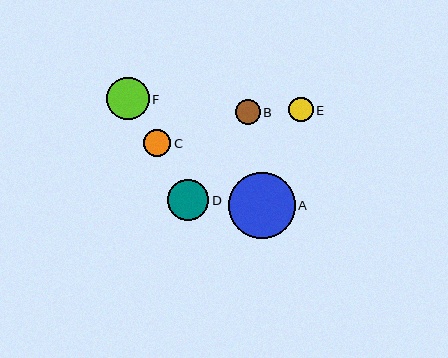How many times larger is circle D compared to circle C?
Circle D is approximately 1.5 times the size of circle C.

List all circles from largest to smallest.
From largest to smallest: A, F, D, C, B, E.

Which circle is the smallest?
Circle E is the smallest with a size of approximately 24 pixels.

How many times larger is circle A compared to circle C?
Circle A is approximately 2.4 times the size of circle C.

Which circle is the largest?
Circle A is the largest with a size of approximately 66 pixels.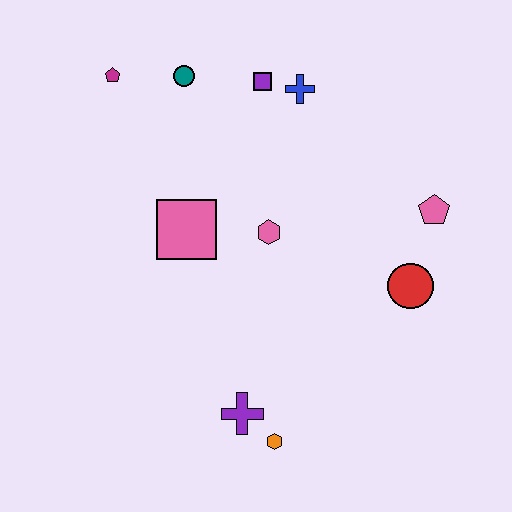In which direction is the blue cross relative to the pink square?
The blue cross is above the pink square.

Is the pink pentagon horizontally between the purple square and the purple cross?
No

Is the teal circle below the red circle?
No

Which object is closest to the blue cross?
The purple square is closest to the blue cross.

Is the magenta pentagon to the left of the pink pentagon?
Yes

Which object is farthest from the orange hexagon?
The magenta pentagon is farthest from the orange hexagon.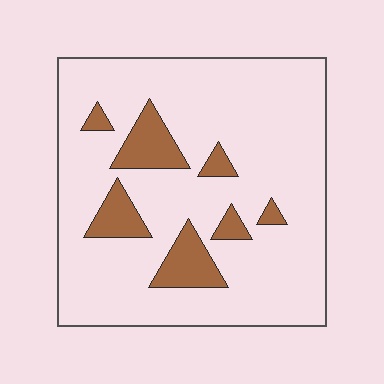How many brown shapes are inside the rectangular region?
7.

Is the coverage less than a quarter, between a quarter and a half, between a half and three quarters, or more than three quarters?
Less than a quarter.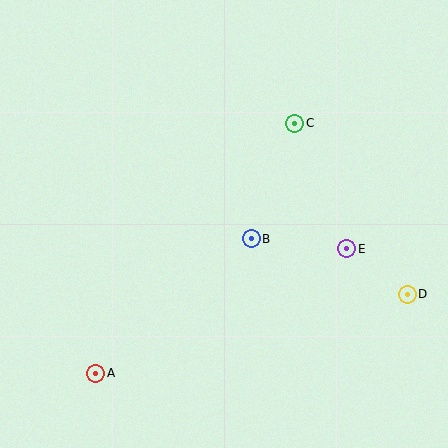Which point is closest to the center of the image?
Point B at (251, 239) is closest to the center.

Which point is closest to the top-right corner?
Point C is closest to the top-right corner.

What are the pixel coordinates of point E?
Point E is at (347, 249).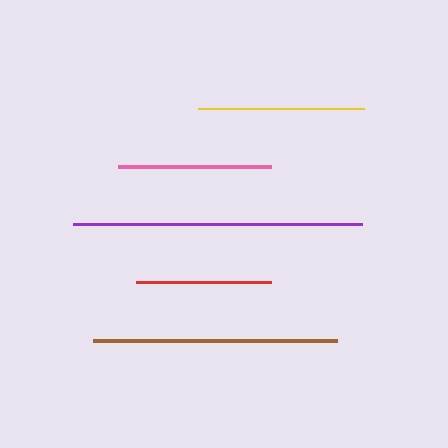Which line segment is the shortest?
The red line is the shortest at approximately 134 pixels.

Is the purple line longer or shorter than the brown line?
The purple line is longer than the brown line.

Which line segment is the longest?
The purple line is the longest at approximately 289 pixels.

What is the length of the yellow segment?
The yellow segment is approximately 166 pixels long.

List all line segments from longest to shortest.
From longest to shortest: purple, brown, yellow, pink, red.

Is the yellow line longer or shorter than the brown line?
The brown line is longer than the yellow line.